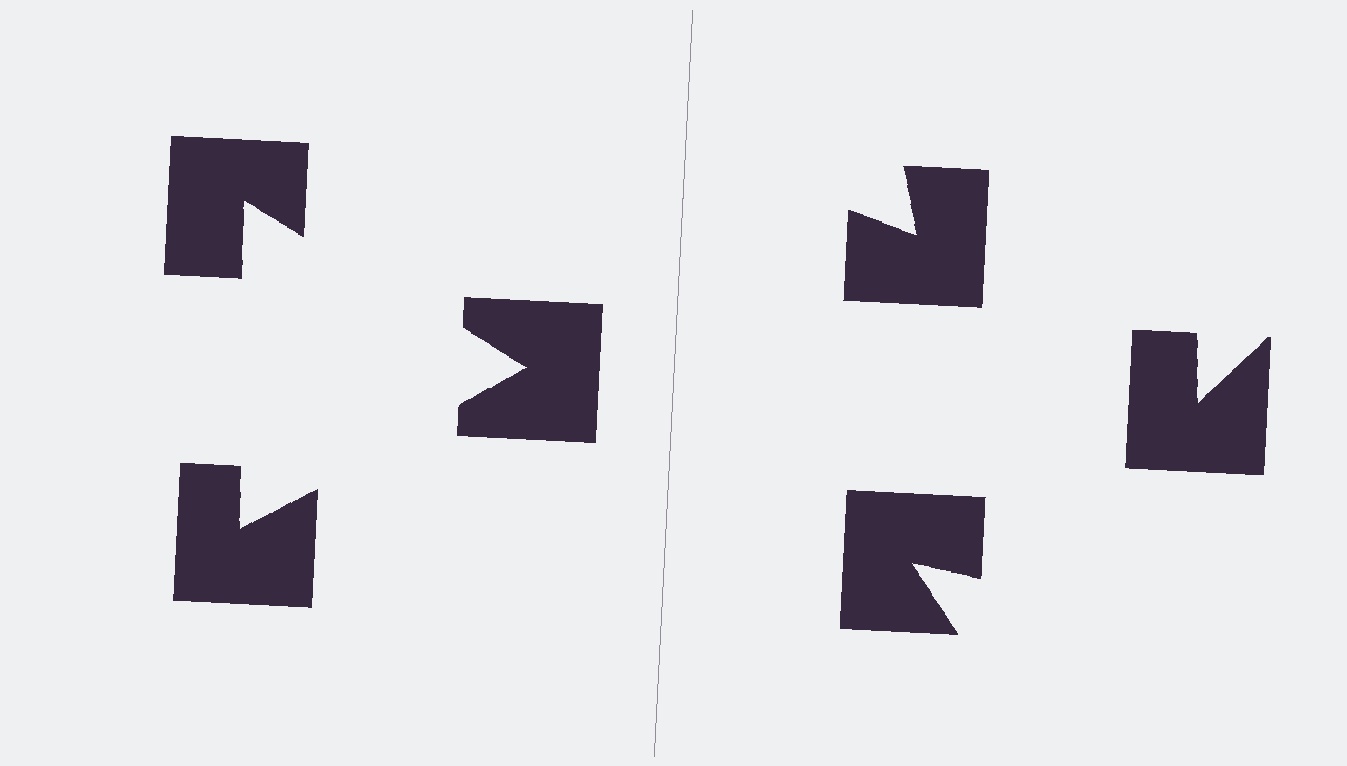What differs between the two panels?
The notched squares are positioned identically on both sides; only the wedge orientations differ. On the left they align to a triangle; on the right they are misaligned.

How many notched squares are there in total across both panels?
6 — 3 on each side.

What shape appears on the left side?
An illusory triangle.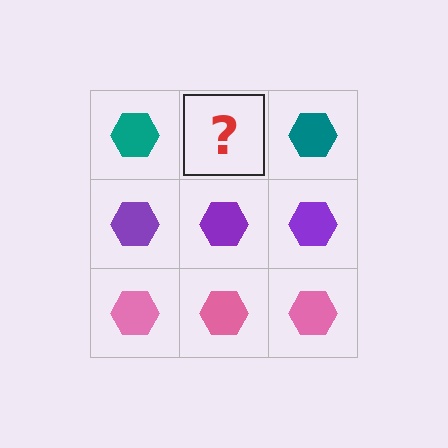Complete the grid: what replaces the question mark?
The question mark should be replaced with a teal hexagon.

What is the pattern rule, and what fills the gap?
The rule is that each row has a consistent color. The gap should be filled with a teal hexagon.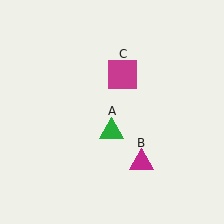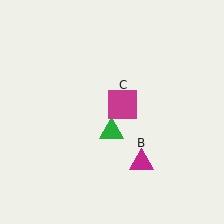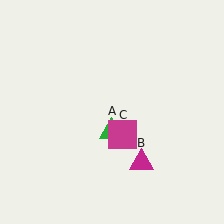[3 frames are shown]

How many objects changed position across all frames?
1 object changed position: magenta square (object C).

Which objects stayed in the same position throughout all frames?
Green triangle (object A) and magenta triangle (object B) remained stationary.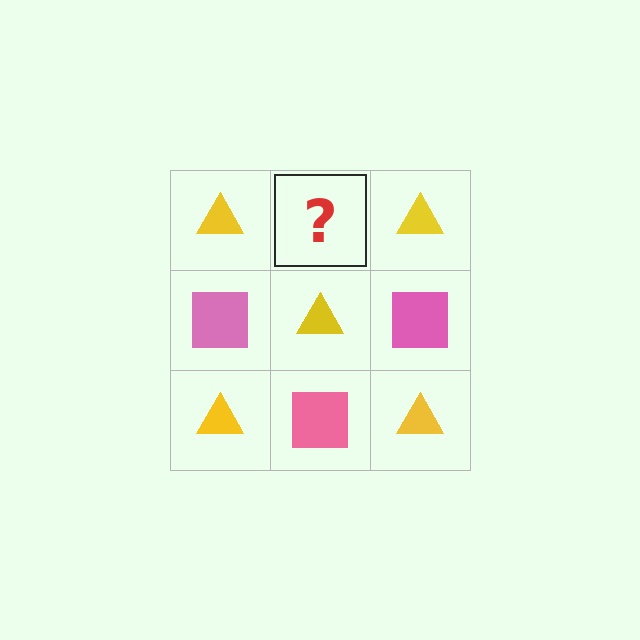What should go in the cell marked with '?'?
The missing cell should contain a pink square.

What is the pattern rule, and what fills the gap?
The rule is that it alternates yellow triangle and pink square in a checkerboard pattern. The gap should be filled with a pink square.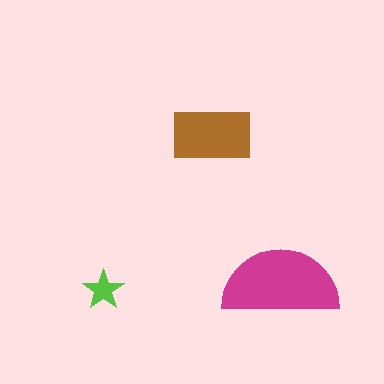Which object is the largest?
The magenta semicircle.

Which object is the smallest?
The lime star.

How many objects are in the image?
There are 3 objects in the image.